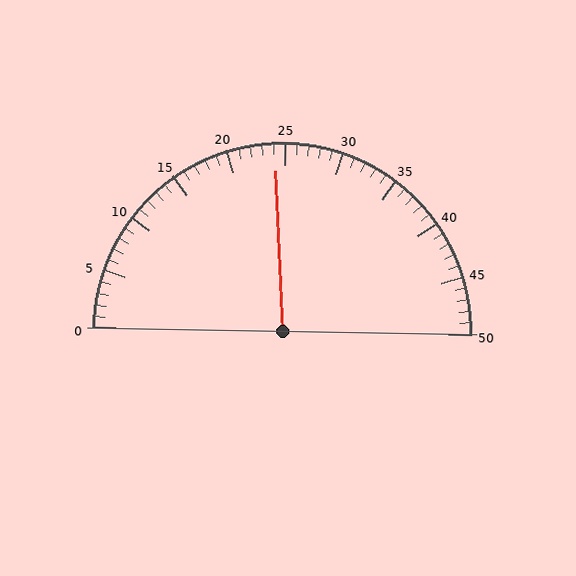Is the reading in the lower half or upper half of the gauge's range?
The reading is in the lower half of the range (0 to 50).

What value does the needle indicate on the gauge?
The needle indicates approximately 24.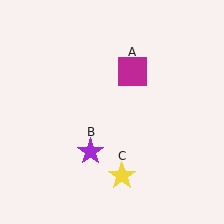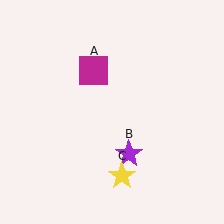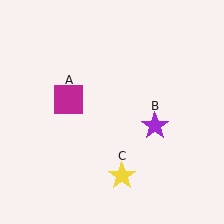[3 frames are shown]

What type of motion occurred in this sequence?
The magenta square (object A), purple star (object B) rotated counterclockwise around the center of the scene.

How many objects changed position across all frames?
2 objects changed position: magenta square (object A), purple star (object B).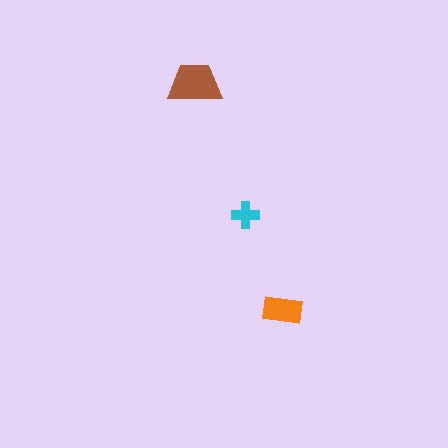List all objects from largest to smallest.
The brown trapezoid, the orange rectangle, the cyan cross.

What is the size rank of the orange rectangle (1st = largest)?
2nd.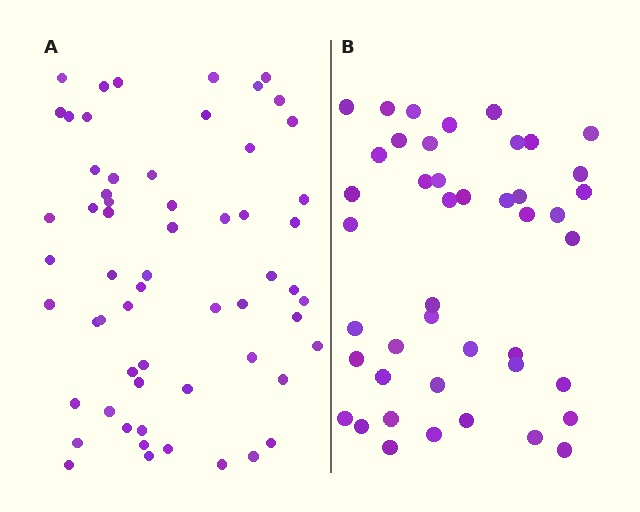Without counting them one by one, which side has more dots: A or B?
Region A (the left region) has more dots.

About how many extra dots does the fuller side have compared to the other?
Region A has approximately 15 more dots than region B.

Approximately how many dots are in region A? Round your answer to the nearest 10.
About 60 dots.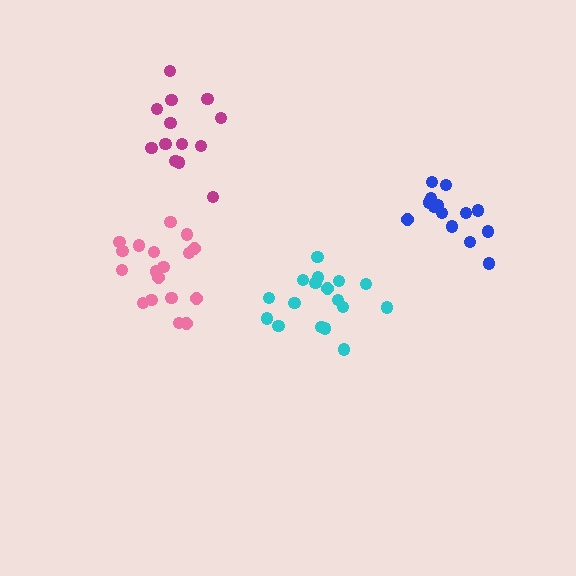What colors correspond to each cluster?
The clusters are colored: magenta, pink, blue, cyan.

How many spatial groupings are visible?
There are 4 spatial groupings.